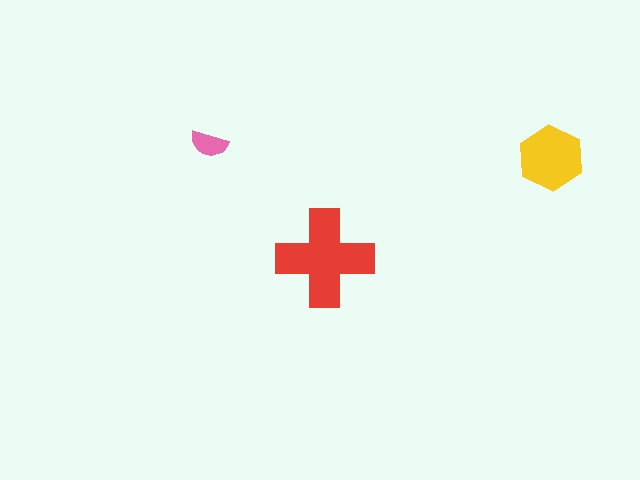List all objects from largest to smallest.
The red cross, the yellow hexagon, the pink semicircle.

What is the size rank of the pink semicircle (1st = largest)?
3rd.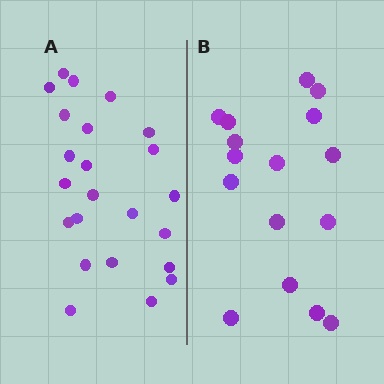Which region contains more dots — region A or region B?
Region A (the left region) has more dots.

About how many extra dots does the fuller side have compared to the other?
Region A has roughly 8 or so more dots than region B.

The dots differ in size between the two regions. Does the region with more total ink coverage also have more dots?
No. Region B has more total ink coverage because its dots are larger, but region A actually contains more individual dots. Total area can be misleading — the number of items is what matters here.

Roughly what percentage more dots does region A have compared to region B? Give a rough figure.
About 45% more.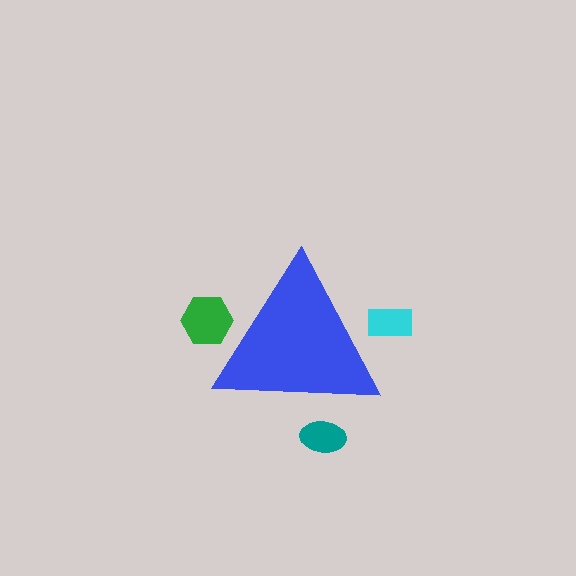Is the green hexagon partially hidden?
Yes, the green hexagon is partially hidden behind the blue triangle.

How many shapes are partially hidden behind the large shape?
3 shapes are partially hidden.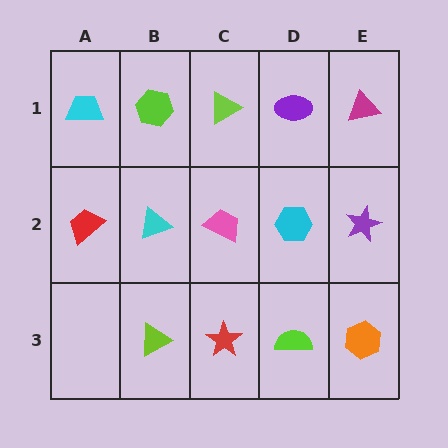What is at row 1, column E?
A magenta triangle.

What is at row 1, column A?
A cyan trapezoid.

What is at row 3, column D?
A lime semicircle.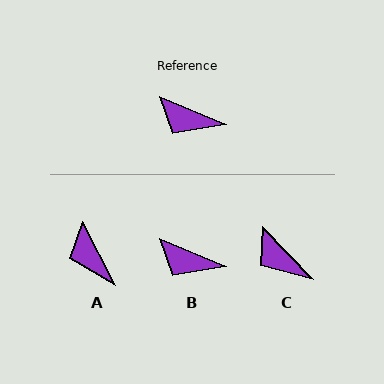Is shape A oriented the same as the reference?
No, it is off by about 39 degrees.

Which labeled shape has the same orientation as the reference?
B.